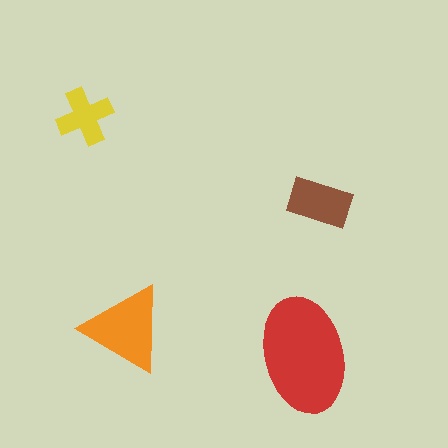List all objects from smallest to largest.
The yellow cross, the brown rectangle, the orange triangle, the red ellipse.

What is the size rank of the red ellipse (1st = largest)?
1st.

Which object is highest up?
The yellow cross is topmost.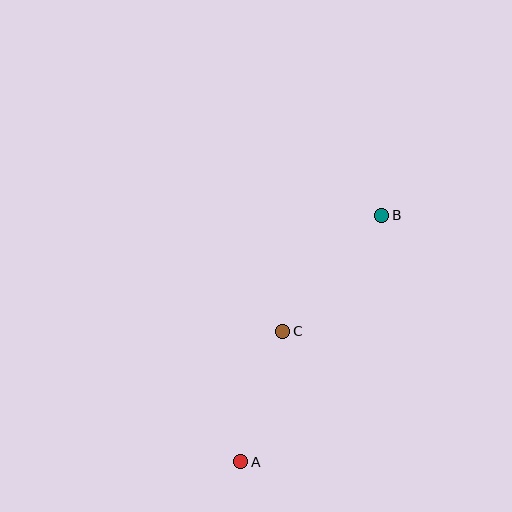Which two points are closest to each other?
Points A and C are closest to each other.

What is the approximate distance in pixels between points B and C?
The distance between B and C is approximately 152 pixels.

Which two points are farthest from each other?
Points A and B are farthest from each other.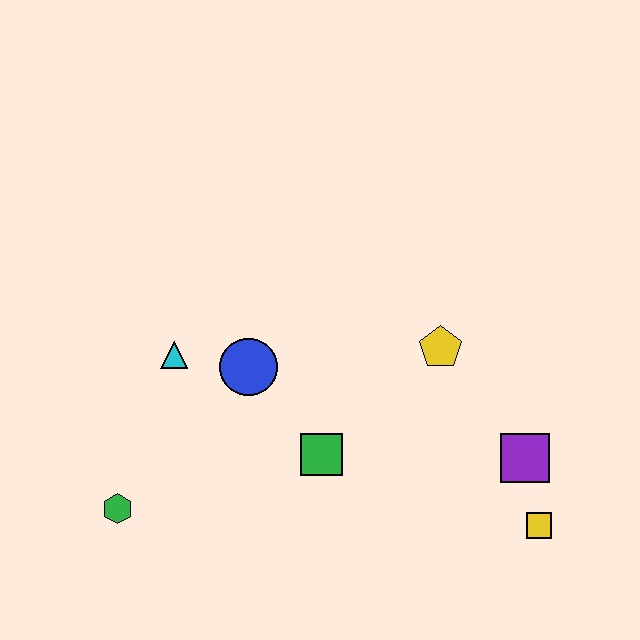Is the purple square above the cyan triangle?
No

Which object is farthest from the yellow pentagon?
The green hexagon is farthest from the yellow pentagon.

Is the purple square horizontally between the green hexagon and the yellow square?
Yes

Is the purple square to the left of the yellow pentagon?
No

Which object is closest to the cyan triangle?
The blue circle is closest to the cyan triangle.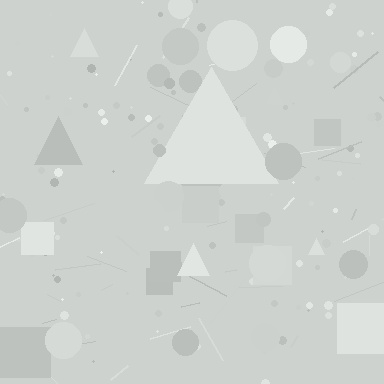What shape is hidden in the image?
A triangle is hidden in the image.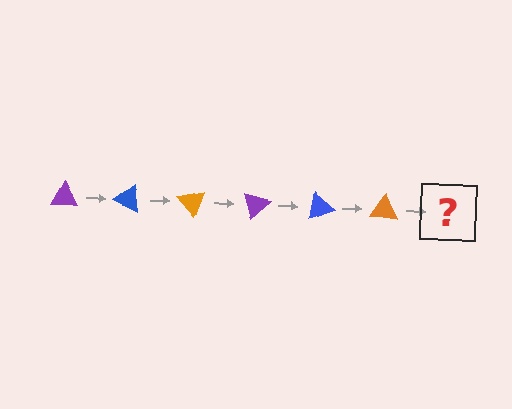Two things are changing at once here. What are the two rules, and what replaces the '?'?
The two rules are that it rotates 25 degrees each step and the color cycles through purple, blue, and orange. The '?' should be a purple triangle, rotated 150 degrees from the start.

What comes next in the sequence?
The next element should be a purple triangle, rotated 150 degrees from the start.